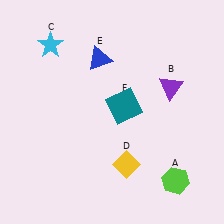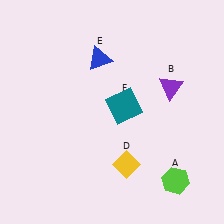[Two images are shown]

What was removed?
The cyan star (C) was removed in Image 2.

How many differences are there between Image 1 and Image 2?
There is 1 difference between the two images.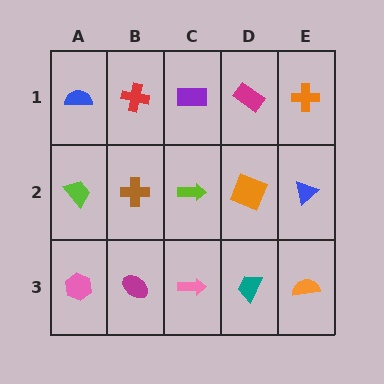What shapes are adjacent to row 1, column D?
An orange square (row 2, column D), a purple rectangle (row 1, column C), an orange cross (row 1, column E).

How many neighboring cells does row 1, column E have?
2.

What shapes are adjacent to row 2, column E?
An orange cross (row 1, column E), an orange semicircle (row 3, column E), an orange square (row 2, column D).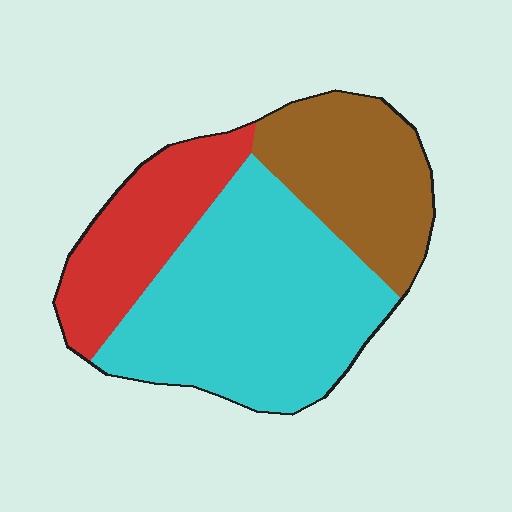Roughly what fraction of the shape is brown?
Brown takes up between a quarter and a half of the shape.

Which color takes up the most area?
Cyan, at roughly 50%.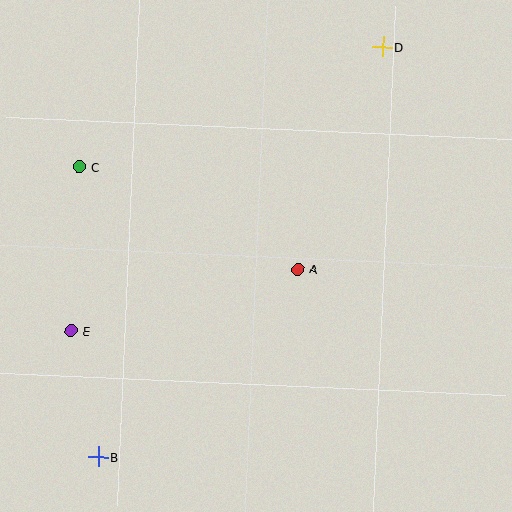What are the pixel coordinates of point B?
Point B is at (98, 457).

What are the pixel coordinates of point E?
Point E is at (71, 331).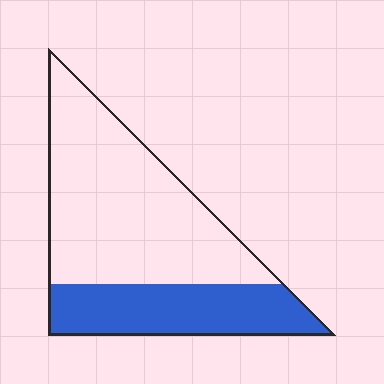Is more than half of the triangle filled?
No.